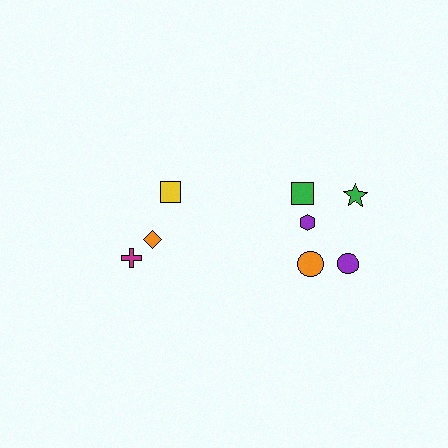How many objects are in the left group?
There are 3 objects.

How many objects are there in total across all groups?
There are 8 objects.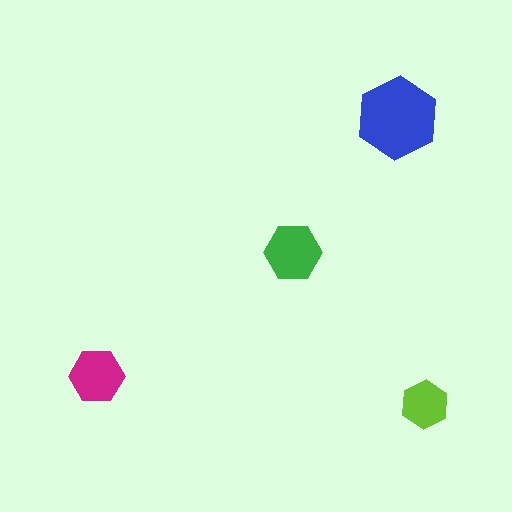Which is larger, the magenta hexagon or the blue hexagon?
The blue one.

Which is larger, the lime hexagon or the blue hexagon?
The blue one.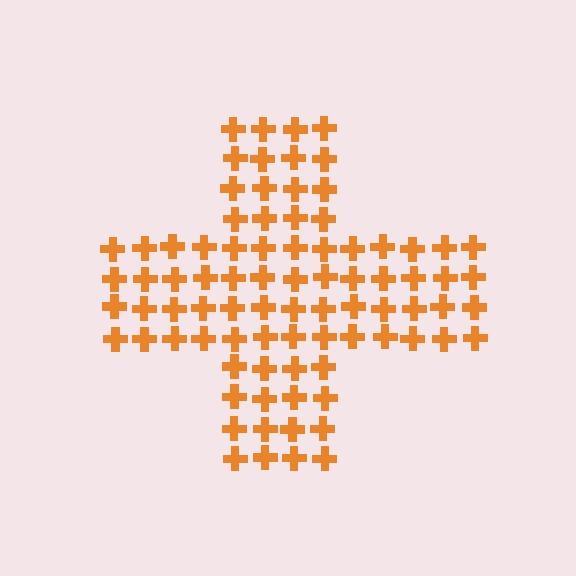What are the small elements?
The small elements are crosses.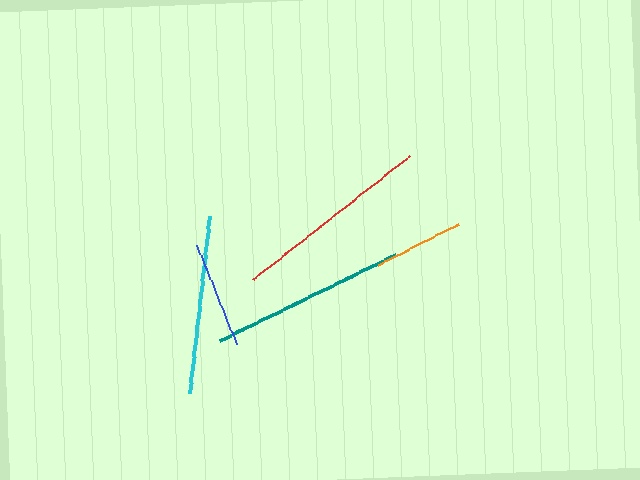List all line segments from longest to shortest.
From longest to shortest: red, teal, cyan, blue, orange.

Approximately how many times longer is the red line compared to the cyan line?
The red line is approximately 1.1 times the length of the cyan line.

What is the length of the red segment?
The red segment is approximately 198 pixels long.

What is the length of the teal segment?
The teal segment is approximately 196 pixels long.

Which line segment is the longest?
The red line is the longest at approximately 198 pixels.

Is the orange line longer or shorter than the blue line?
The blue line is longer than the orange line.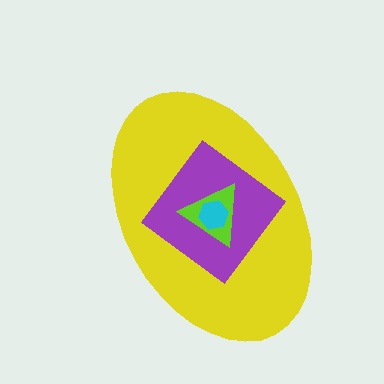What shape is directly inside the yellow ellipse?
The purple diamond.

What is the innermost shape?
The cyan hexagon.